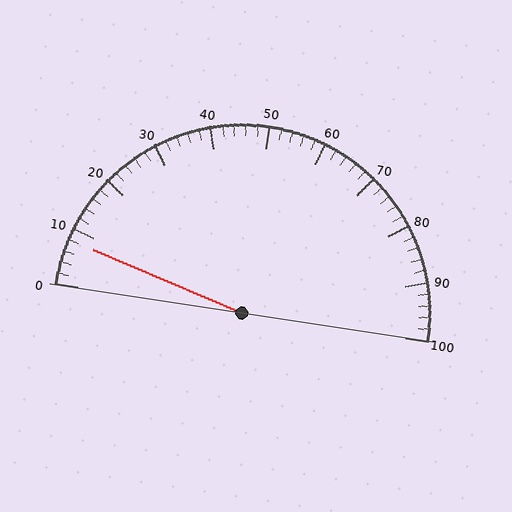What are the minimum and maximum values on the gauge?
The gauge ranges from 0 to 100.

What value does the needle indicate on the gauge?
The needle indicates approximately 8.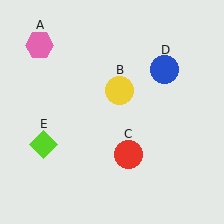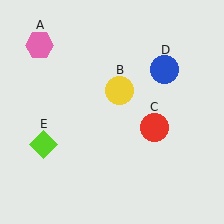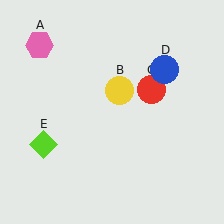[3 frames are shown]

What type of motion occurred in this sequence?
The red circle (object C) rotated counterclockwise around the center of the scene.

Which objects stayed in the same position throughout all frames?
Pink hexagon (object A) and yellow circle (object B) and blue circle (object D) and lime diamond (object E) remained stationary.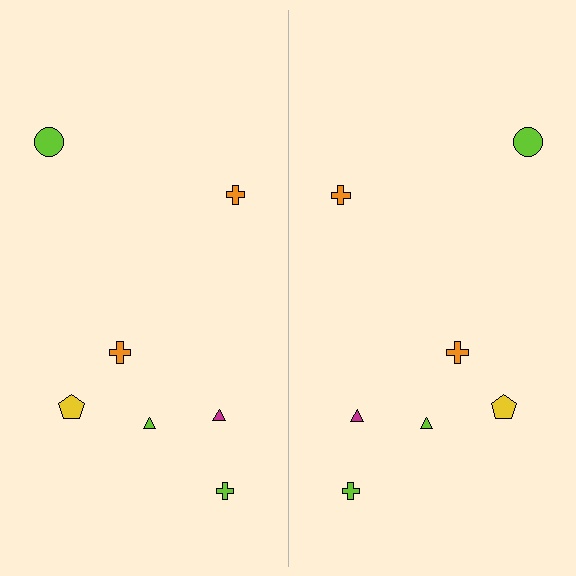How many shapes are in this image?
There are 14 shapes in this image.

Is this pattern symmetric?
Yes, this pattern has bilateral (reflection) symmetry.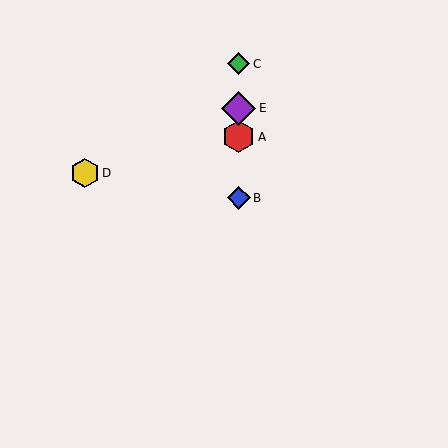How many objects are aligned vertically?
4 objects (A, B, C, E) are aligned vertically.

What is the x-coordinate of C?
Object C is at x≈239.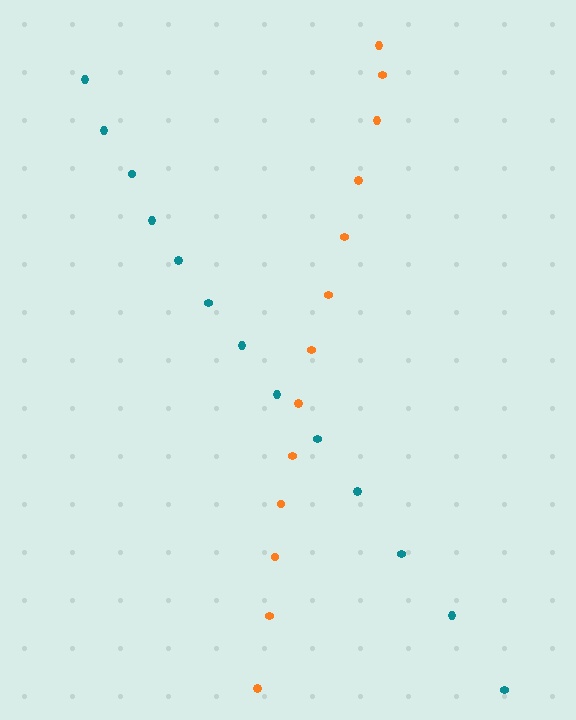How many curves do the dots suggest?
There are 2 distinct paths.